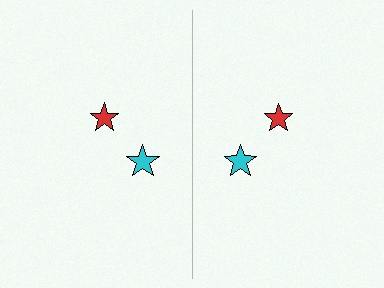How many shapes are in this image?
There are 4 shapes in this image.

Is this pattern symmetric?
Yes, this pattern has bilateral (reflection) symmetry.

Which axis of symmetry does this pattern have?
The pattern has a vertical axis of symmetry running through the center of the image.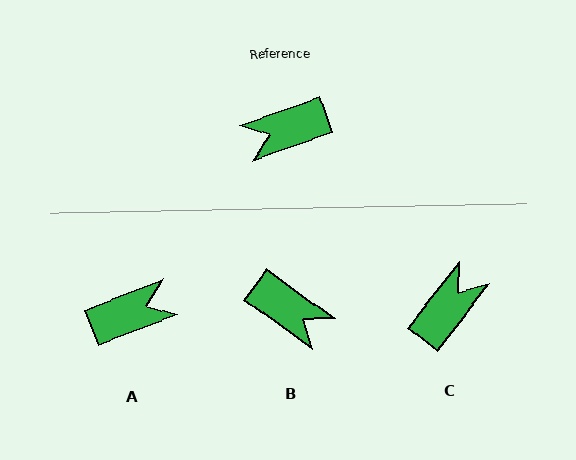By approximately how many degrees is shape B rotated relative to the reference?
Approximately 125 degrees counter-clockwise.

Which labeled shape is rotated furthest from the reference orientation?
A, about 178 degrees away.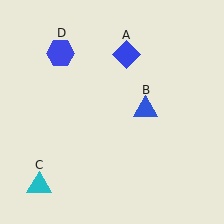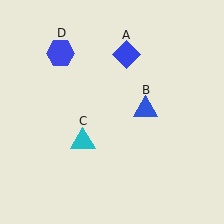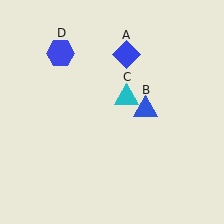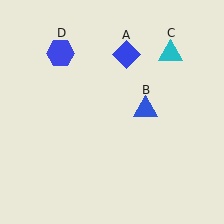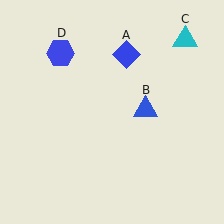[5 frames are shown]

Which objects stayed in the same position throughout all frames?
Blue diamond (object A) and blue triangle (object B) and blue hexagon (object D) remained stationary.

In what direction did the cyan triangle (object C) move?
The cyan triangle (object C) moved up and to the right.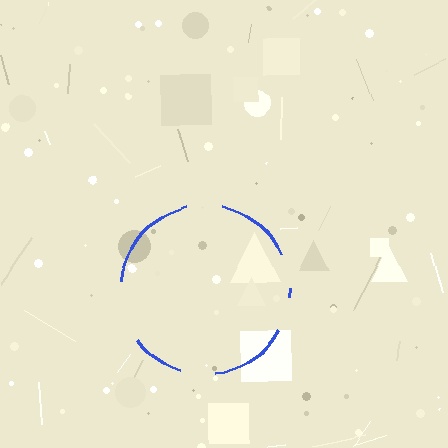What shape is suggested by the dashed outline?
The dashed outline suggests a circle.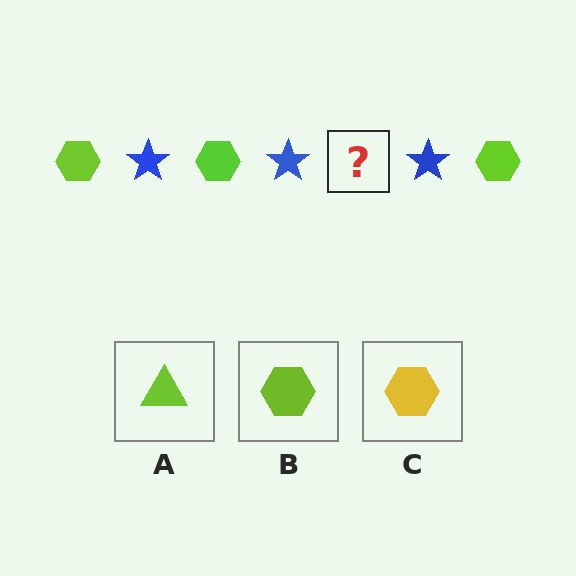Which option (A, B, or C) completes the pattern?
B.